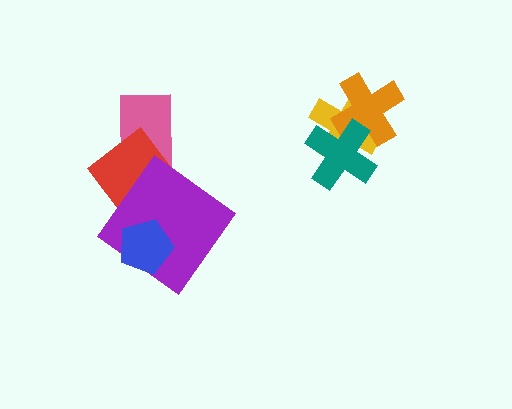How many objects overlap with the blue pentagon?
1 object overlaps with the blue pentagon.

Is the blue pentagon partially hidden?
No, no other shape covers it.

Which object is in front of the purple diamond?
The blue pentagon is in front of the purple diamond.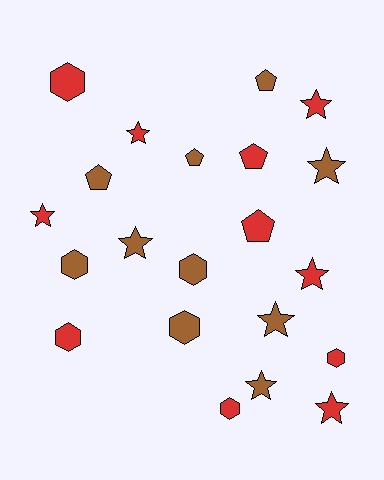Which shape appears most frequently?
Star, with 9 objects.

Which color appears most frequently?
Red, with 11 objects.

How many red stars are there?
There are 5 red stars.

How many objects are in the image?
There are 21 objects.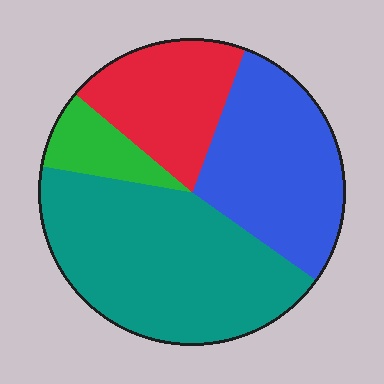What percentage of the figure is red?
Red covers around 20% of the figure.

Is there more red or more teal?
Teal.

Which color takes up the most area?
Teal, at roughly 45%.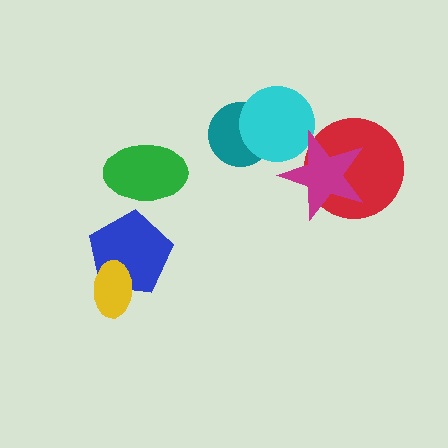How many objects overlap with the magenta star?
2 objects overlap with the magenta star.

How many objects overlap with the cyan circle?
2 objects overlap with the cyan circle.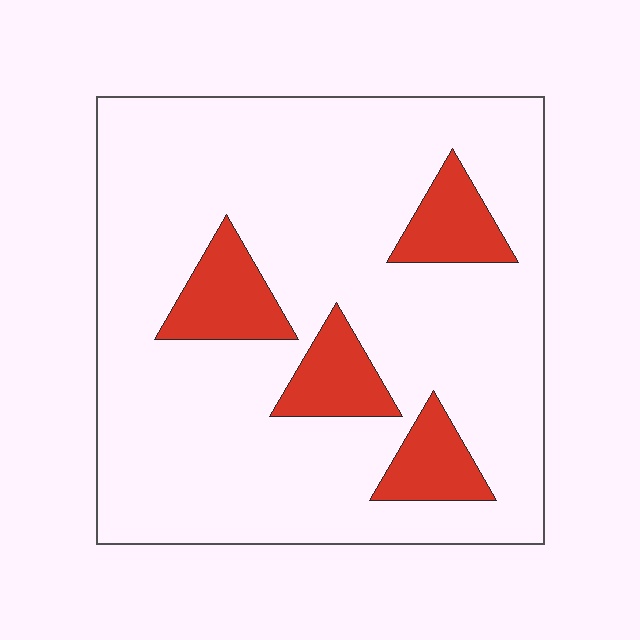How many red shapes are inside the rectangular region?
4.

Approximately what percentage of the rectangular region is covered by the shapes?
Approximately 15%.